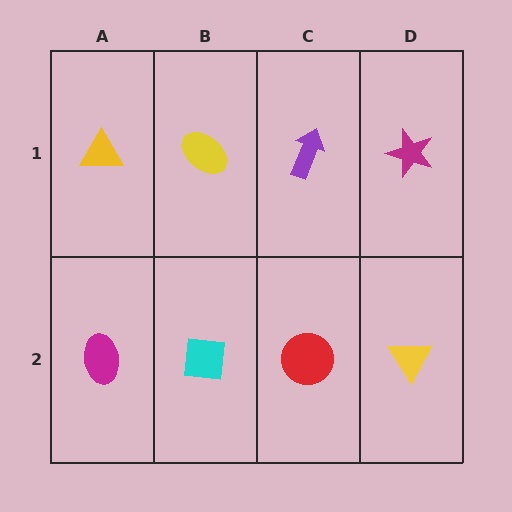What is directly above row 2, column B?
A yellow ellipse.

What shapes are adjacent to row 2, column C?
A purple arrow (row 1, column C), a cyan square (row 2, column B), a yellow triangle (row 2, column D).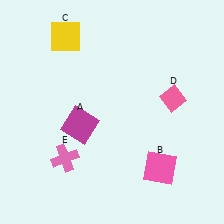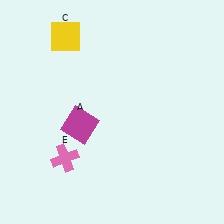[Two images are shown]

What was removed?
The pink square (B), the pink diamond (D) were removed in Image 2.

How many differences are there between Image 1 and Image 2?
There are 2 differences between the two images.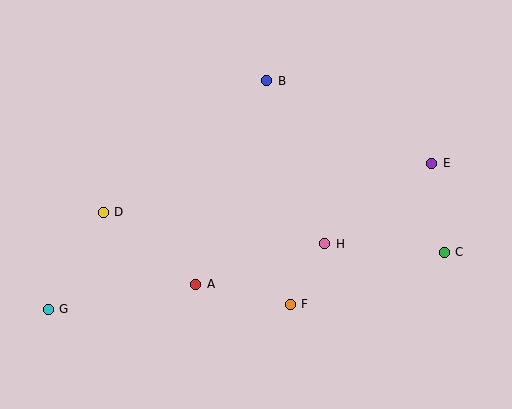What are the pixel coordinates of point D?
Point D is at (103, 212).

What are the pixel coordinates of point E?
Point E is at (432, 163).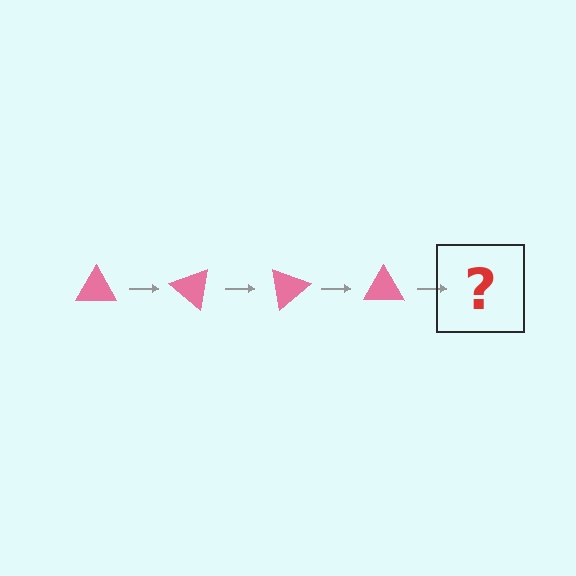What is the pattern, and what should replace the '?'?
The pattern is that the triangle rotates 40 degrees each step. The '?' should be a pink triangle rotated 160 degrees.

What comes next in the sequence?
The next element should be a pink triangle rotated 160 degrees.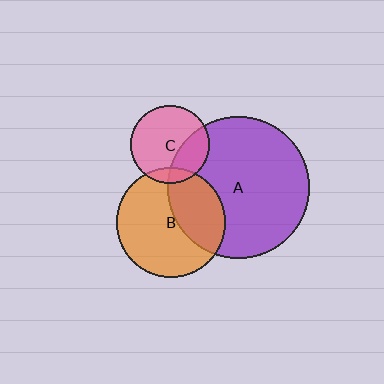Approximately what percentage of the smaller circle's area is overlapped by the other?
Approximately 35%.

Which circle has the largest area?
Circle A (purple).